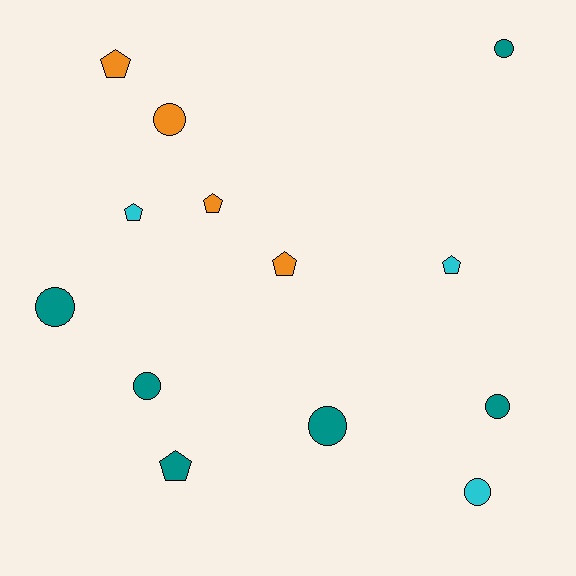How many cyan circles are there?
There is 1 cyan circle.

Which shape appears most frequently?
Circle, with 7 objects.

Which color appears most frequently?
Teal, with 6 objects.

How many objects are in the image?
There are 13 objects.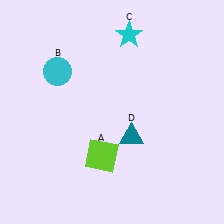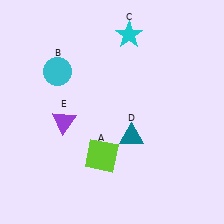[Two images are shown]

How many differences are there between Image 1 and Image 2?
There is 1 difference between the two images.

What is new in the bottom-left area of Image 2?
A purple triangle (E) was added in the bottom-left area of Image 2.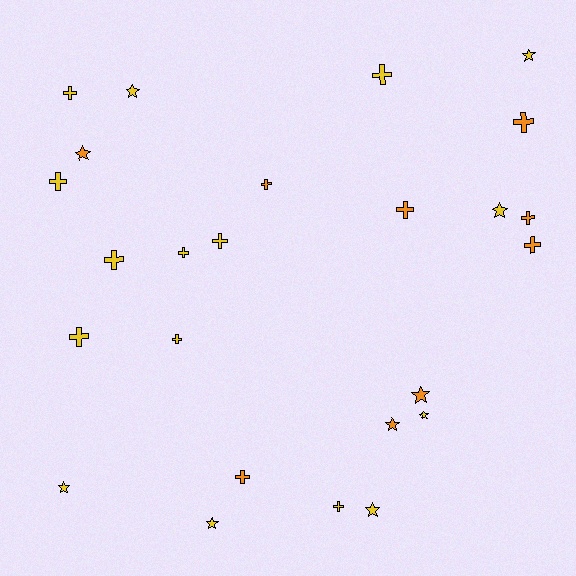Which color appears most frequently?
Yellow, with 16 objects.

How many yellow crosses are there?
There are 9 yellow crosses.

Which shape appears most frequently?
Cross, with 15 objects.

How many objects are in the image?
There are 25 objects.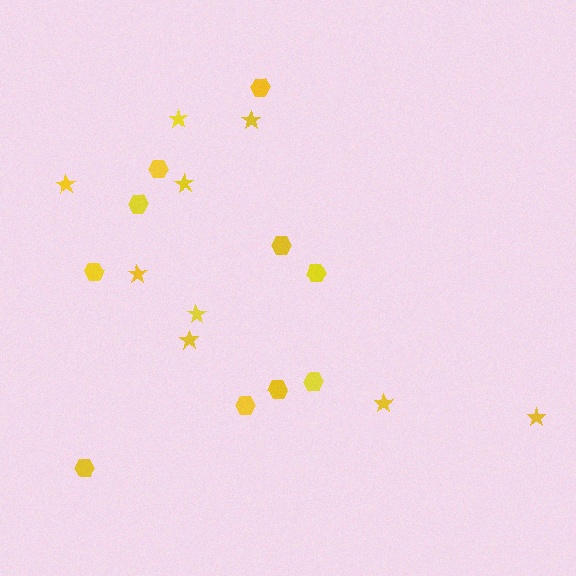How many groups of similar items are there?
There are 2 groups: one group of stars (9) and one group of hexagons (10).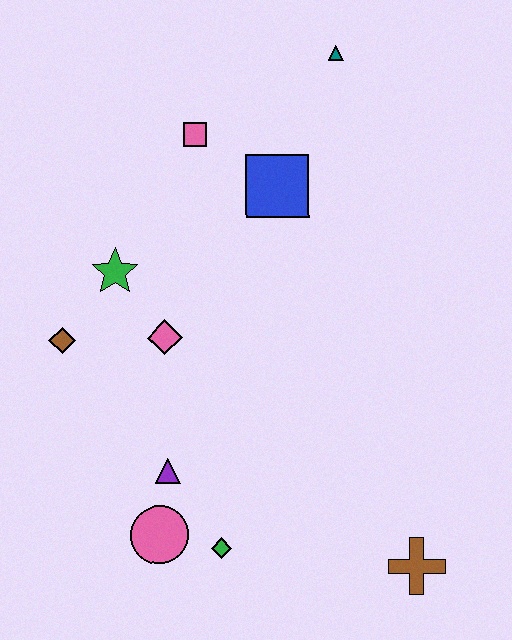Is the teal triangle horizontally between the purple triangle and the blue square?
No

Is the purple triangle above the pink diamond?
No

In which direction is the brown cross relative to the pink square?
The brown cross is below the pink square.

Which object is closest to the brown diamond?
The green star is closest to the brown diamond.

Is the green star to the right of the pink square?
No